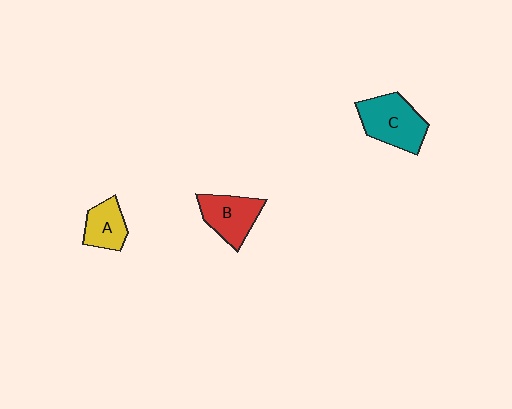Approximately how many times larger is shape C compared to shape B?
Approximately 1.2 times.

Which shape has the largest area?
Shape C (teal).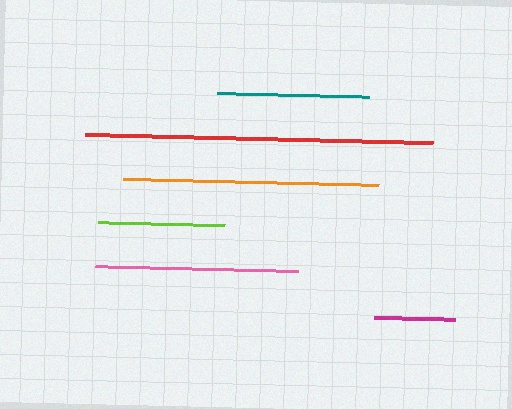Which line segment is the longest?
The red line is the longest at approximately 347 pixels.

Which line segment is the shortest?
The magenta line is the shortest at approximately 80 pixels.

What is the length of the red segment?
The red segment is approximately 347 pixels long.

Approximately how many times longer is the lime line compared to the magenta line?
The lime line is approximately 1.6 times the length of the magenta line.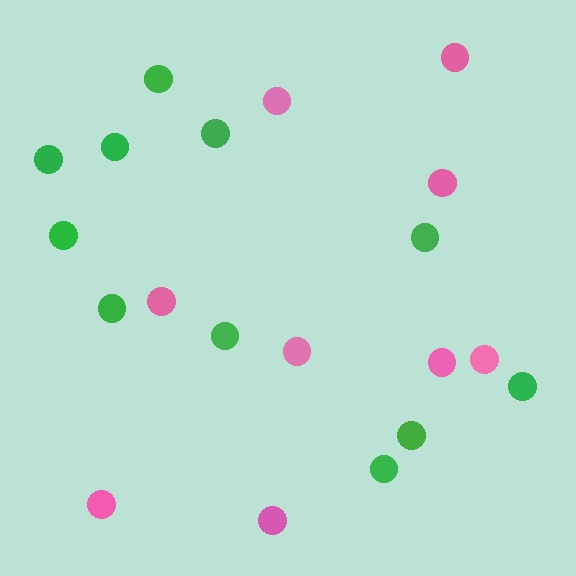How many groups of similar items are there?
There are 2 groups: one group of green circles (11) and one group of pink circles (9).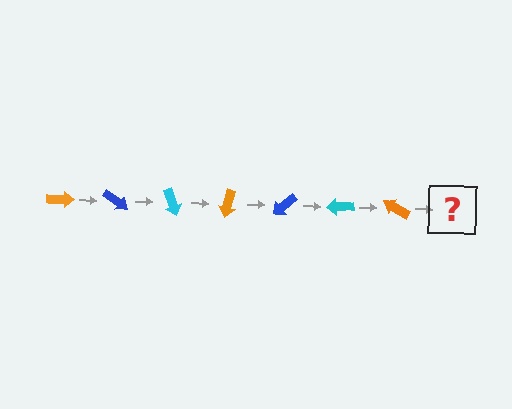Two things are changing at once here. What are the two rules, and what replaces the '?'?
The two rules are that it rotates 35 degrees each step and the color cycles through orange, blue, and cyan. The '?' should be a blue arrow, rotated 245 degrees from the start.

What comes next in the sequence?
The next element should be a blue arrow, rotated 245 degrees from the start.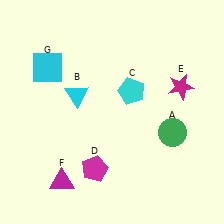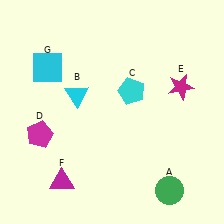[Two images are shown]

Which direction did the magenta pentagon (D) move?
The magenta pentagon (D) moved left.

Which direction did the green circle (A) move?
The green circle (A) moved down.